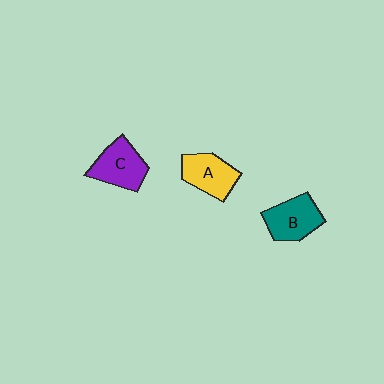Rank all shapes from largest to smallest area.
From largest to smallest: B (teal), C (purple), A (yellow).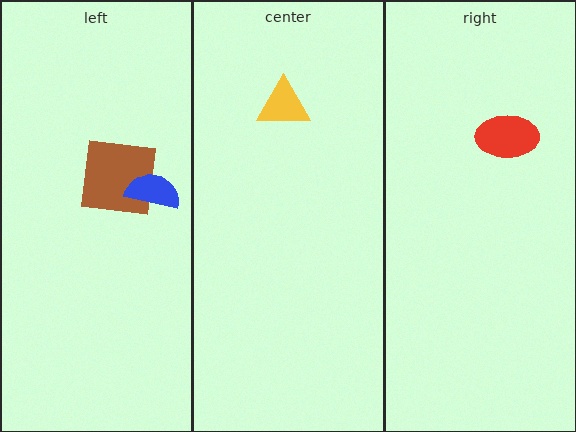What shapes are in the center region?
The yellow triangle.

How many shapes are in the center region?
1.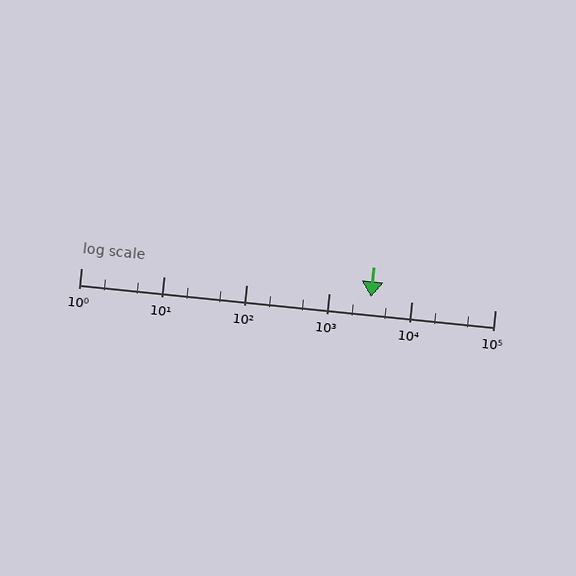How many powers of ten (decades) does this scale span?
The scale spans 5 decades, from 1 to 100000.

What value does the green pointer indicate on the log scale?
The pointer indicates approximately 3200.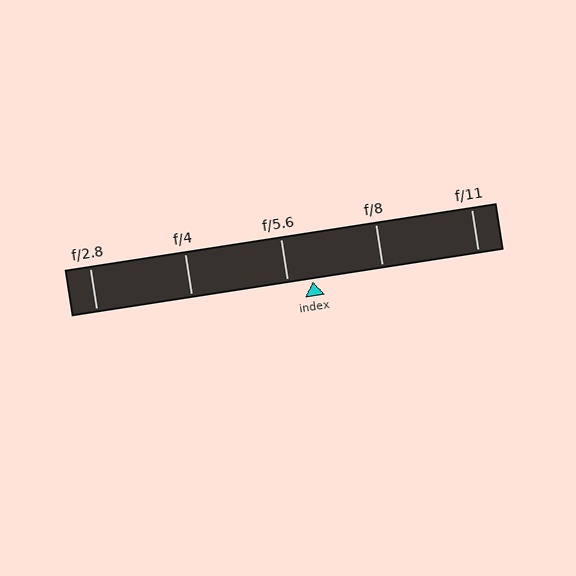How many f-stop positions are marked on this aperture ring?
There are 5 f-stop positions marked.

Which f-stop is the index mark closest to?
The index mark is closest to f/5.6.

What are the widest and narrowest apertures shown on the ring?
The widest aperture shown is f/2.8 and the narrowest is f/11.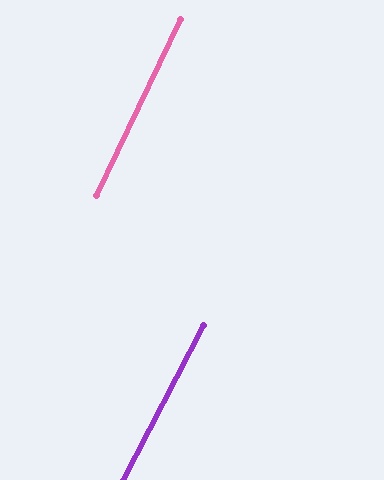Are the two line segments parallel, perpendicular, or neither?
Parallel — their directions differ by only 1.8°.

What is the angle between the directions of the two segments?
Approximately 2 degrees.